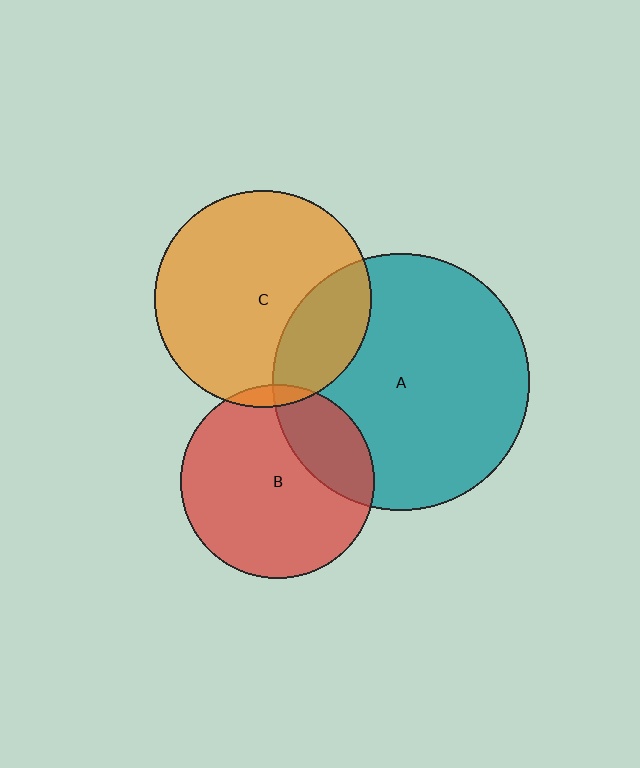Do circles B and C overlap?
Yes.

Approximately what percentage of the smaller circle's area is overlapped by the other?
Approximately 5%.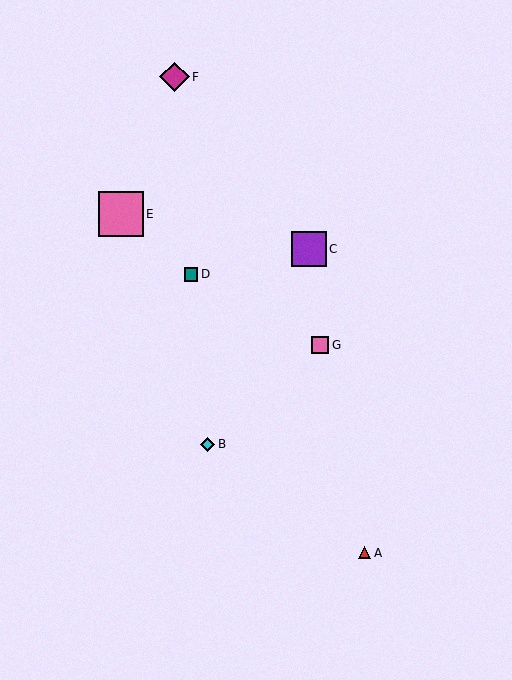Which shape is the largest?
The pink square (labeled E) is the largest.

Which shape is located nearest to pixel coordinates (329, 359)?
The pink square (labeled G) at (320, 345) is nearest to that location.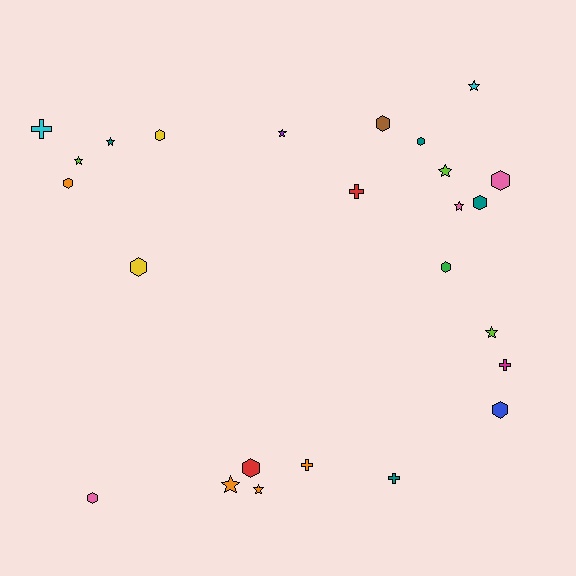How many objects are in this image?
There are 25 objects.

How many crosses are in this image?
There are 5 crosses.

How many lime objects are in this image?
There are 3 lime objects.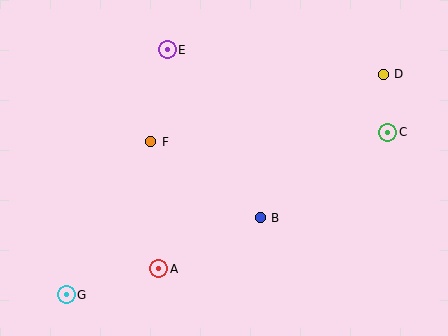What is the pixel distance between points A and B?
The distance between A and B is 113 pixels.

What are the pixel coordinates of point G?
Point G is at (66, 295).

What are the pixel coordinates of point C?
Point C is at (388, 132).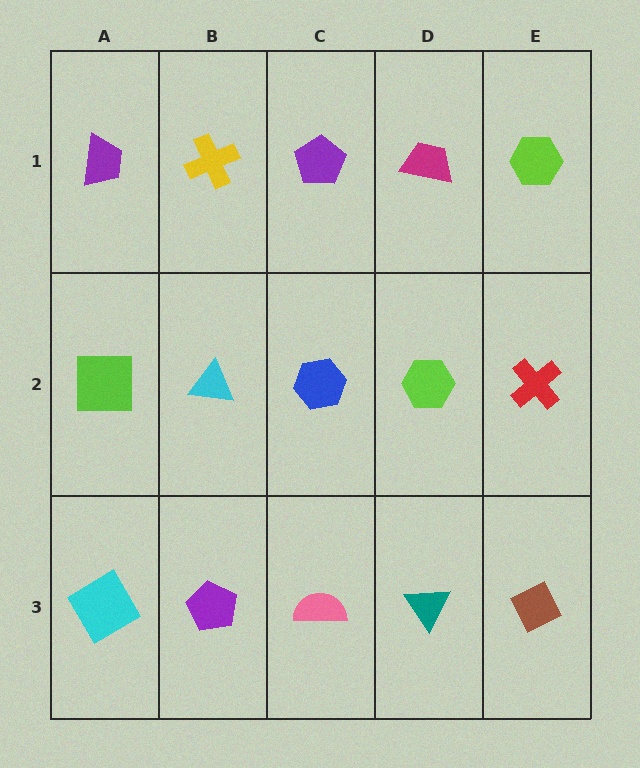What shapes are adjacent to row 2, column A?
A purple trapezoid (row 1, column A), a cyan diamond (row 3, column A), a cyan triangle (row 2, column B).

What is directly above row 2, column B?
A yellow cross.